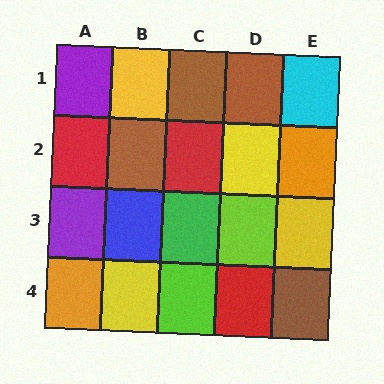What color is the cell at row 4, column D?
Red.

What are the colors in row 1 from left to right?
Purple, yellow, brown, brown, cyan.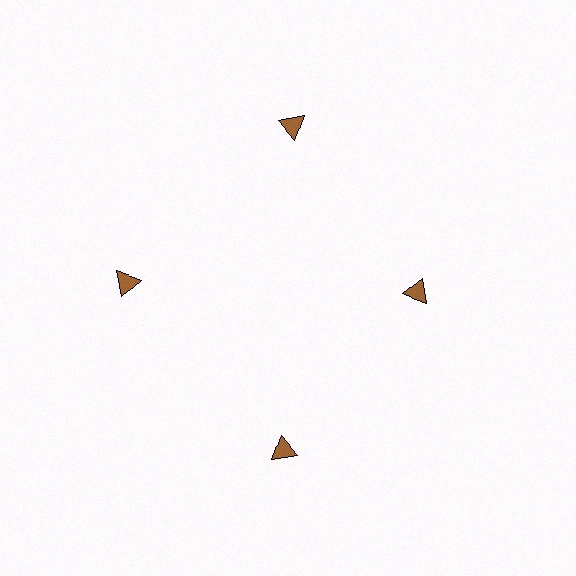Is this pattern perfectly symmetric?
No. The 4 brown triangles are arranged in a ring, but one element near the 3 o'clock position is pulled inward toward the center, breaking the 4-fold rotational symmetry.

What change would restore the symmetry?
The symmetry would be restored by moving it outward, back onto the ring so that all 4 triangles sit at equal angles and equal distance from the center.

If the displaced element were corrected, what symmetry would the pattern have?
It would have 4-fold rotational symmetry — the pattern would map onto itself every 90 degrees.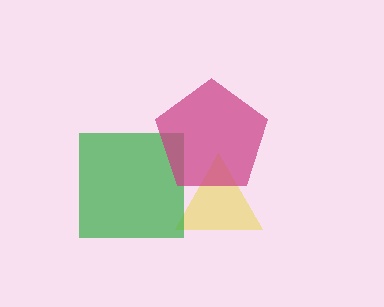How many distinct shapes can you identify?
There are 3 distinct shapes: a yellow triangle, a green square, a magenta pentagon.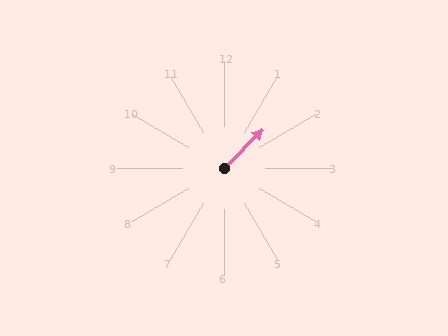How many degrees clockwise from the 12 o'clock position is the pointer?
Approximately 45 degrees.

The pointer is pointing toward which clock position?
Roughly 1 o'clock.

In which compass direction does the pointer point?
Northeast.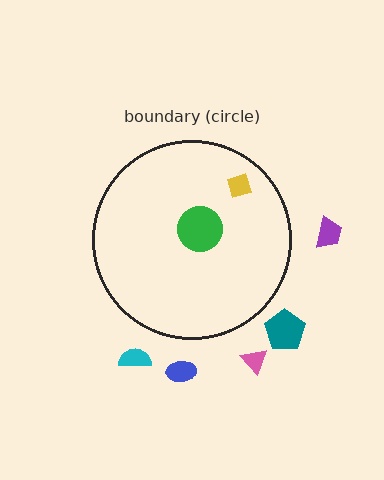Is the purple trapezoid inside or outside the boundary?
Outside.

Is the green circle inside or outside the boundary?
Inside.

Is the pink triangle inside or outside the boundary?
Outside.